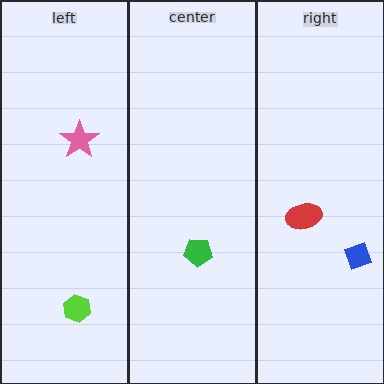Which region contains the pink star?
The left region.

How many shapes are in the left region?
2.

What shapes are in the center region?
The green pentagon.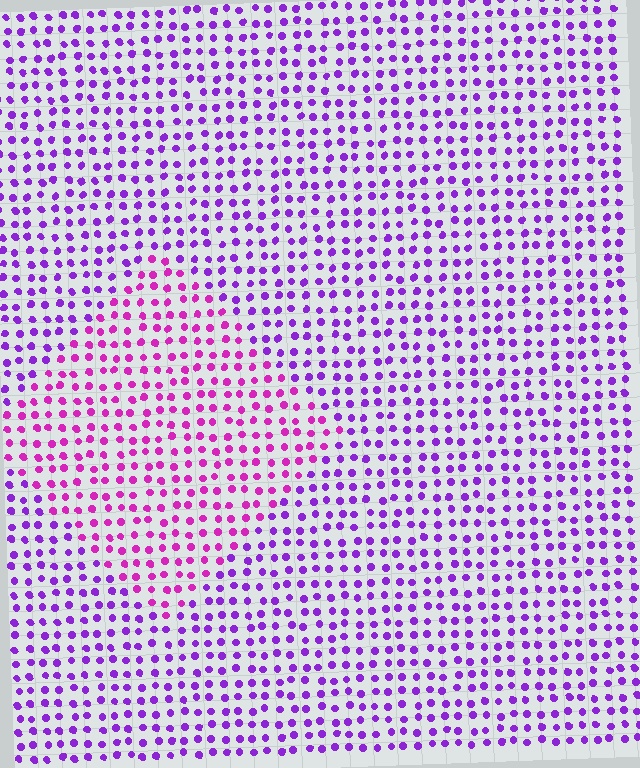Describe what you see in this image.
The image is filled with small purple elements in a uniform arrangement. A diamond-shaped region is visible where the elements are tinted to a slightly different hue, forming a subtle color boundary.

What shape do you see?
I see a diamond.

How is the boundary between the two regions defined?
The boundary is defined purely by a slight shift in hue (about 33 degrees). Spacing, size, and orientation are identical on both sides.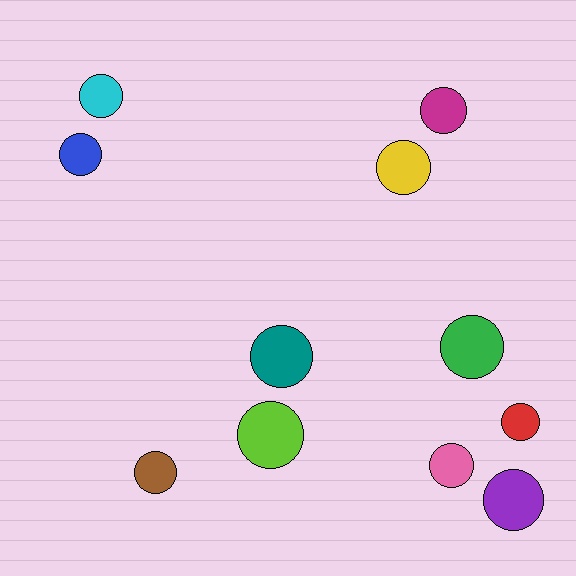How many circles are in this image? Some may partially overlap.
There are 11 circles.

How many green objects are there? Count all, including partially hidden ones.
There is 1 green object.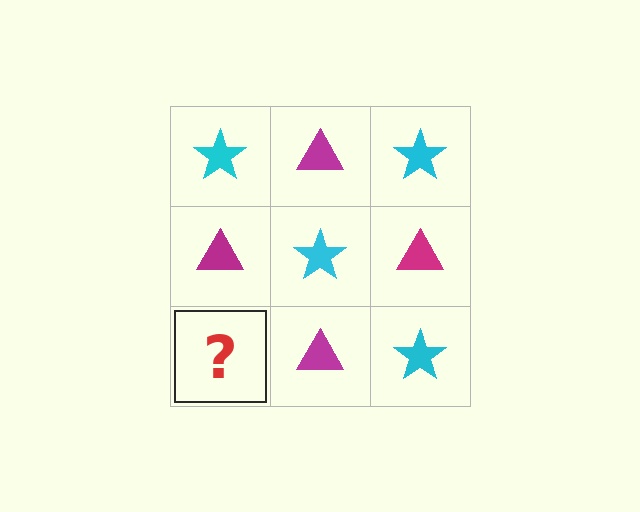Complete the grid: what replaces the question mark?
The question mark should be replaced with a cyan star.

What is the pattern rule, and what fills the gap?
The rule is that it alternates cyan star and magenta triangle in a checkerboard pattern. The gap should be filled with a cyan star.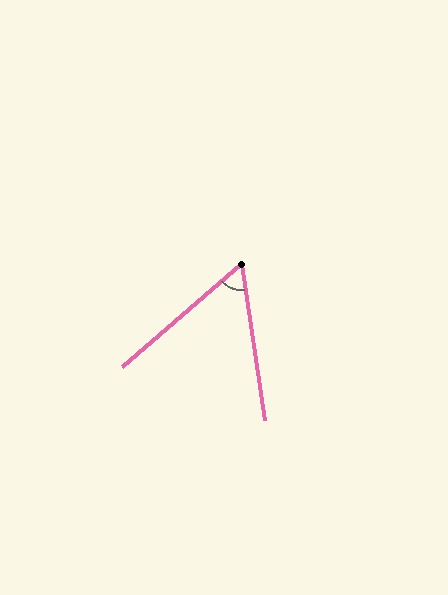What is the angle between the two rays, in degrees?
Approximately 58 degrees.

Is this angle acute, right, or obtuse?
It is acute.